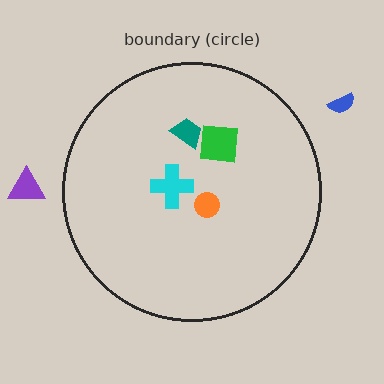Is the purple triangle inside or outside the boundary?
Outside.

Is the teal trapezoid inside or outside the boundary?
Inside.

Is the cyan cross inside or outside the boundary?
Inside.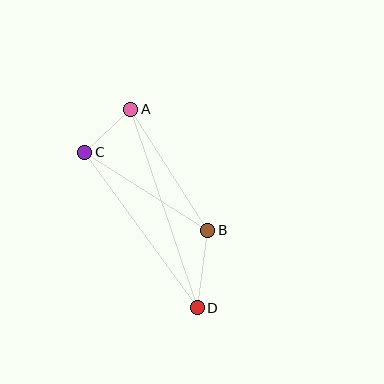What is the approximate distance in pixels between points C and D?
The distance between C and D is approximately 192 pixels.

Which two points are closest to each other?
Points A and C are closest to each other.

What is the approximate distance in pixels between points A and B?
The distance between A and B is approximately 143 pixels.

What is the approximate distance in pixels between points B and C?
The distance between B and C is approximately 146 pixels.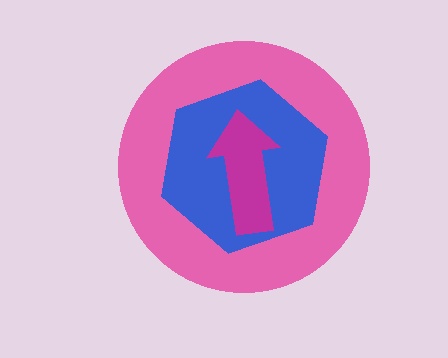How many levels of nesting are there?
3.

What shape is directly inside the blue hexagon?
The magenta arrow.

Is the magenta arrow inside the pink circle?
Yes.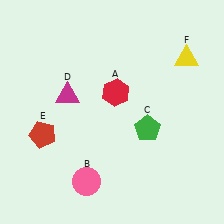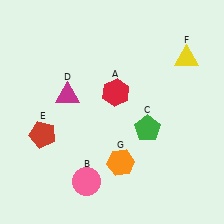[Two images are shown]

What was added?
An orange hexagon (G) was added in Image 2.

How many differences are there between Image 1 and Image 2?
There is 1 difference between the two images.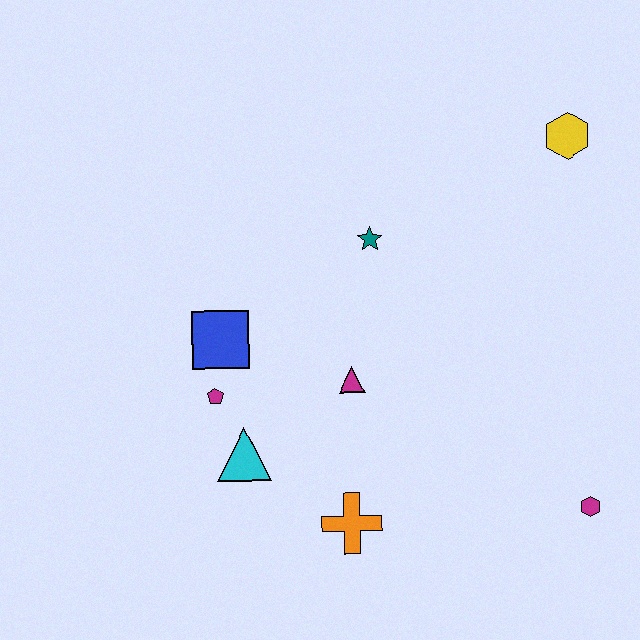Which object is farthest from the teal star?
The magenta hexagon is farthest from the teal star.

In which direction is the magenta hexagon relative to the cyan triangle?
The magenta hexagon is to the right of the cyan triangle.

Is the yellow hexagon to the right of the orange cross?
Yes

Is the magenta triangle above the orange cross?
Yes